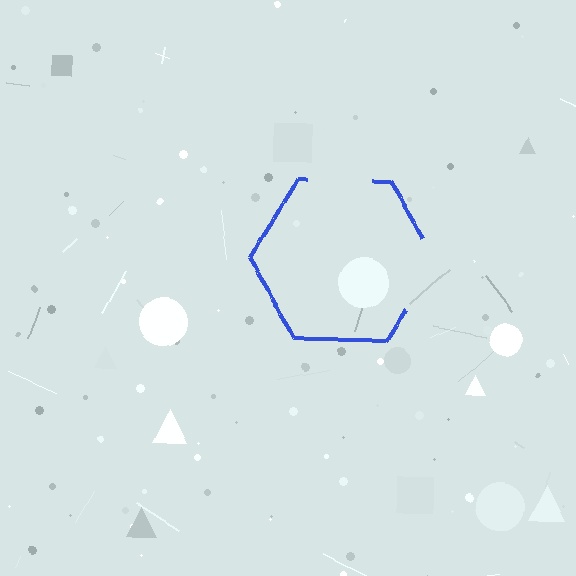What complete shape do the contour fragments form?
The contour fragments form a hexagon.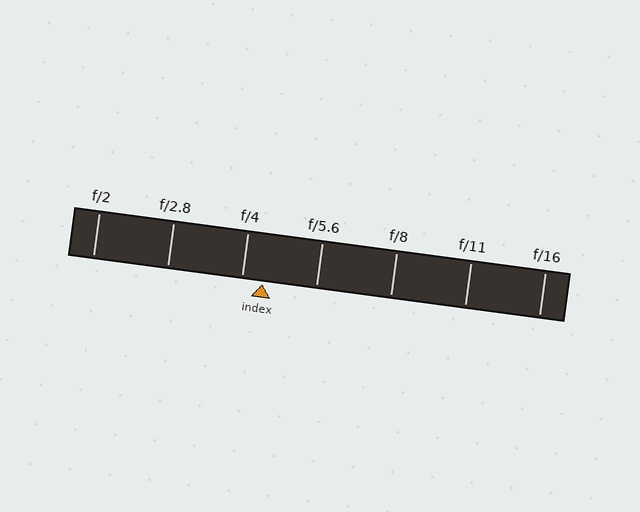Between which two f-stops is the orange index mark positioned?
The index mark is between f/4 and f/5.6.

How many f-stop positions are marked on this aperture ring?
There are 7 f-stop positions marked.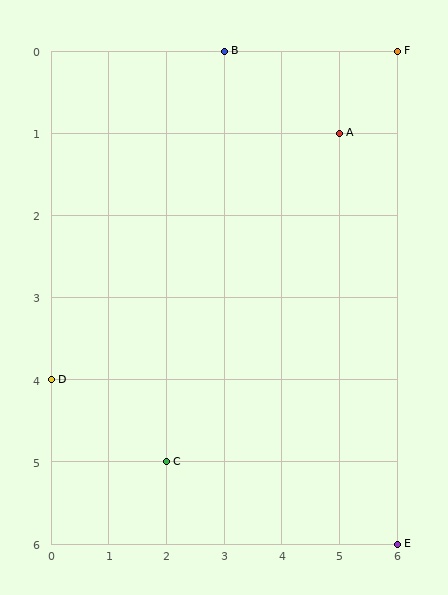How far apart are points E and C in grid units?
Points E and C are 4 columns and 1 row apart (about 4.1 grid units diagonally).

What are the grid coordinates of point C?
Point C is at grid coordinates (2, 5).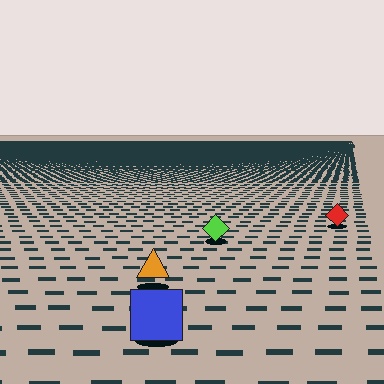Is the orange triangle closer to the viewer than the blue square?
No. The blue square is closer — you can tell from the texture gradient: the ground texture is coarser near it.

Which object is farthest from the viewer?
The red diamond is farthest from the viewer. It appears smaller and the ground texture around it is denser.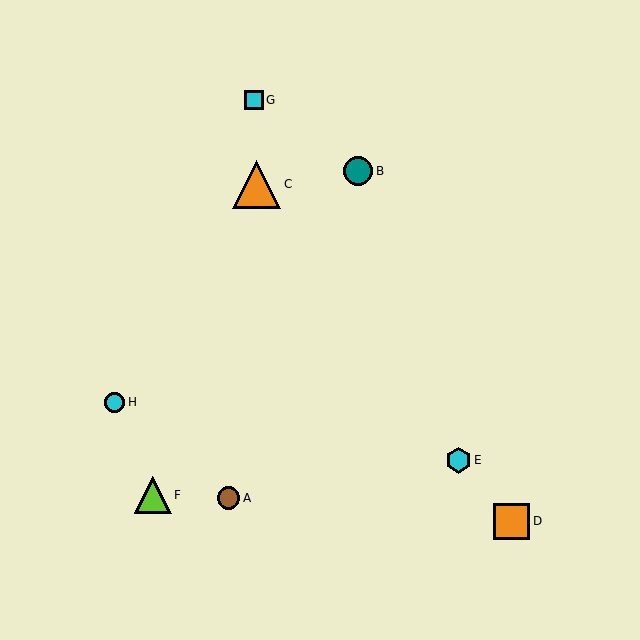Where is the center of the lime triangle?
The center of the lime triangle is at (153, 495).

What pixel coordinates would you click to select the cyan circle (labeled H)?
Click at (114, 402) to select the cyan circle H.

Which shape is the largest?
The orange triangle (labeled C) is the largest.